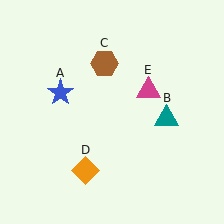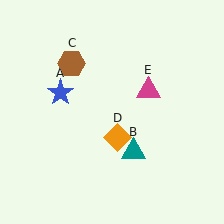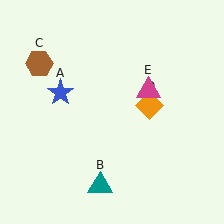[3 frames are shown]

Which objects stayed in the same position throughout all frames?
Blue star (object A) and magenta triangle (object E) remained stationary.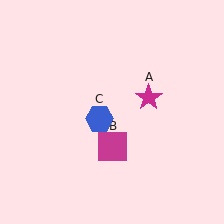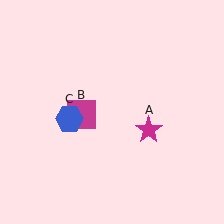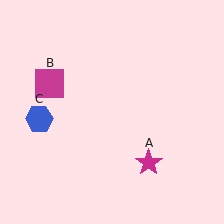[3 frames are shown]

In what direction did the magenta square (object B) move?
The magenta square (object B) moved up and to the left.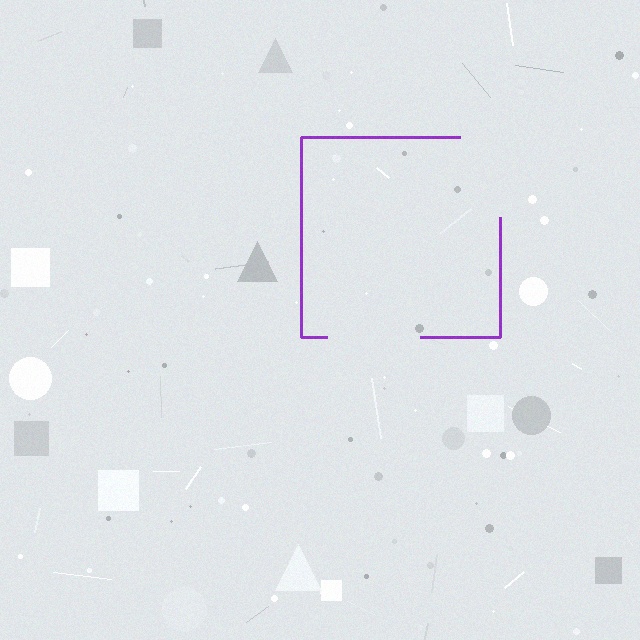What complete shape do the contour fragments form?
The contour fragments form a square.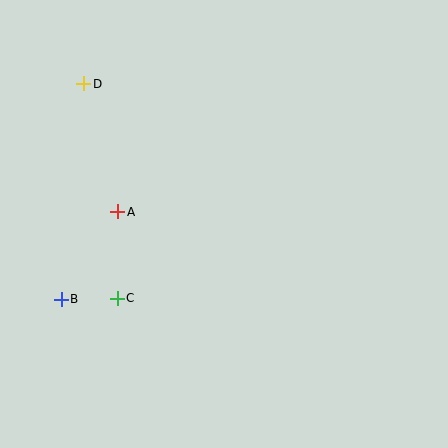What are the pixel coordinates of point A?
Point A is at (118, 212).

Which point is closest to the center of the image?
Point A at (118, 212) is closest to the center.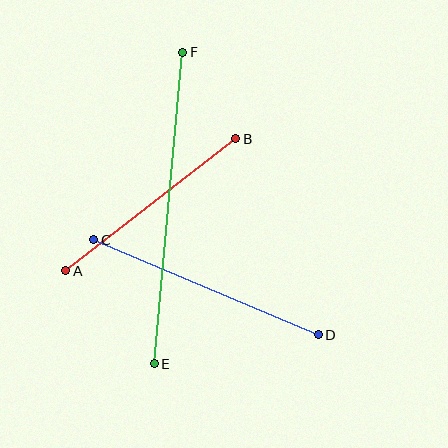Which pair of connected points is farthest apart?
Points E and F are farthest apart.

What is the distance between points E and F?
The distance is approximately 313 pixels.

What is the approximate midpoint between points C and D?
The midpoint is at approximately (206, 287) pixels.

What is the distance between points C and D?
The distance is approximately 244 pixels.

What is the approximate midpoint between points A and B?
The midpoint is at approximately (151, 205) pixels.